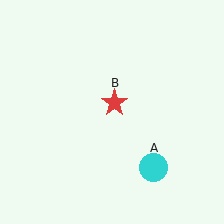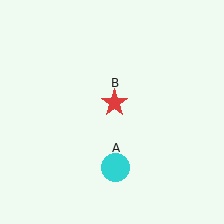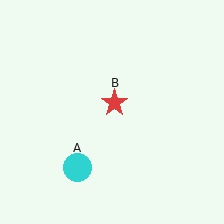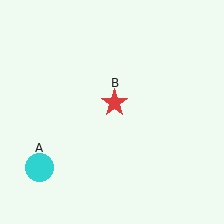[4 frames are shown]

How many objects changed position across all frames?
1 object changed position: cyan circle (object A).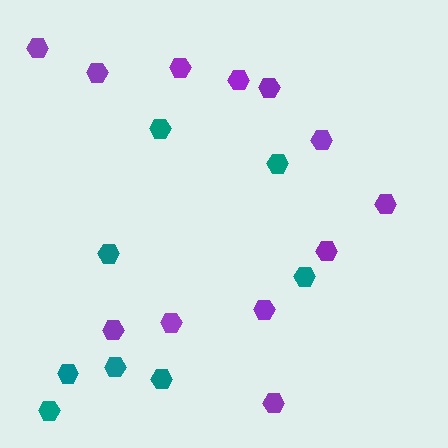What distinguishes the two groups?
There are 2 groups: one group of teal hexagons (8) and one group of purple hexagons (12).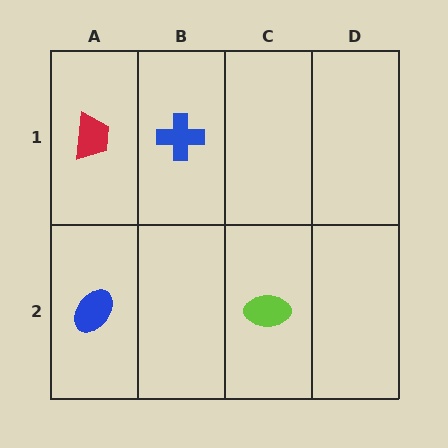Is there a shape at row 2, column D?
No, that cell is empty.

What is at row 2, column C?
A lime ellipse.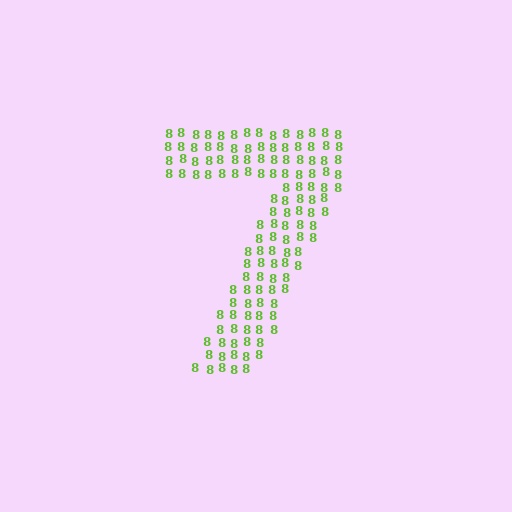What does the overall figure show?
The overall figure shows the digit 7.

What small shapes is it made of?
It is made of small digit 8's.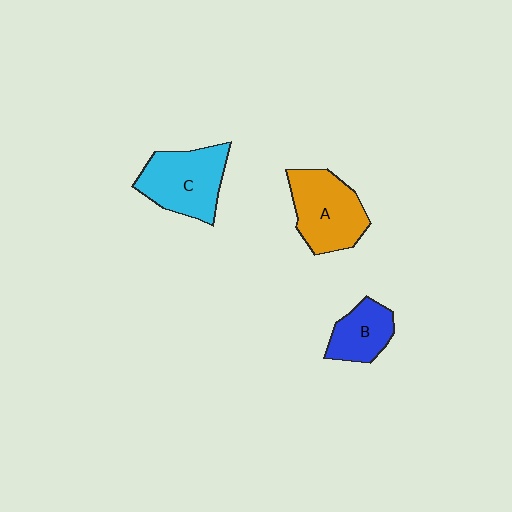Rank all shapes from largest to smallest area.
From largest to smallest: C (cyan), A (orange), B (blue).